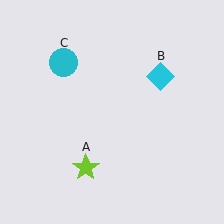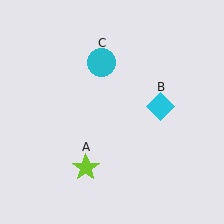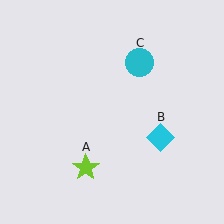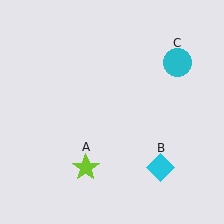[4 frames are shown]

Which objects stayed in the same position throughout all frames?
Lime star (object A) remained stationary.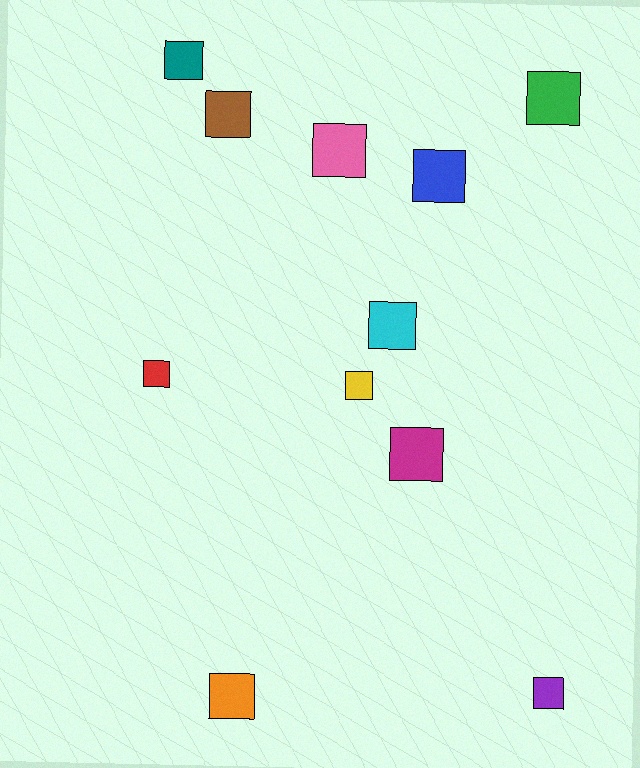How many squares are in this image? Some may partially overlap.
There are 11 squares.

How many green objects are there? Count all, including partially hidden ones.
There is 1 green object.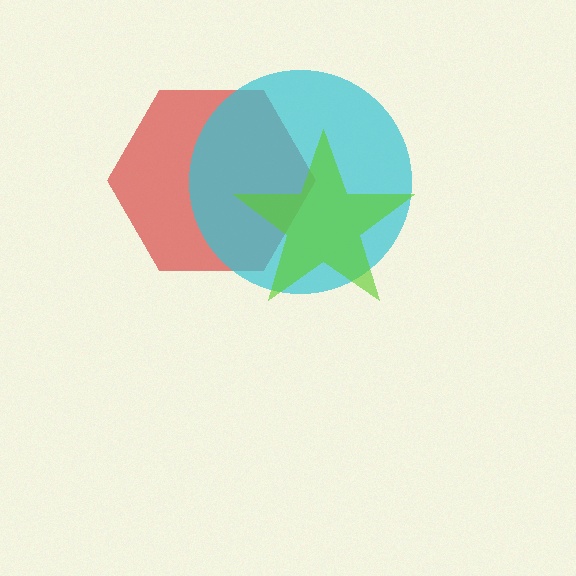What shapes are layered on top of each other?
The layered shapes are: a red hexagon, a cyan circle, a lime star.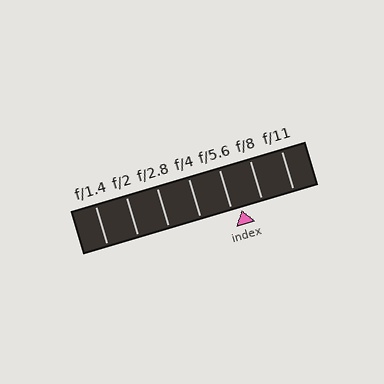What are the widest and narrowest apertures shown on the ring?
The widest aperture shown is f/1.4 and the narrowest is f/11.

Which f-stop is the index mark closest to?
The index mark is closest to f/5.6.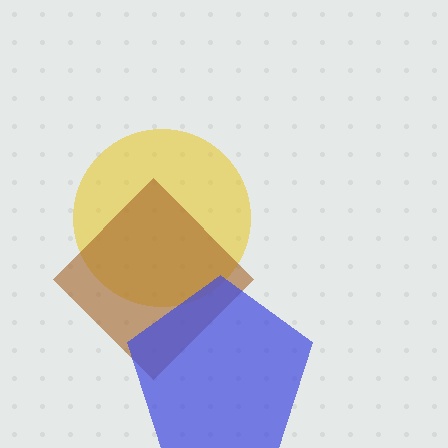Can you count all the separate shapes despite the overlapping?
Yes, there are 3 separate shapes.